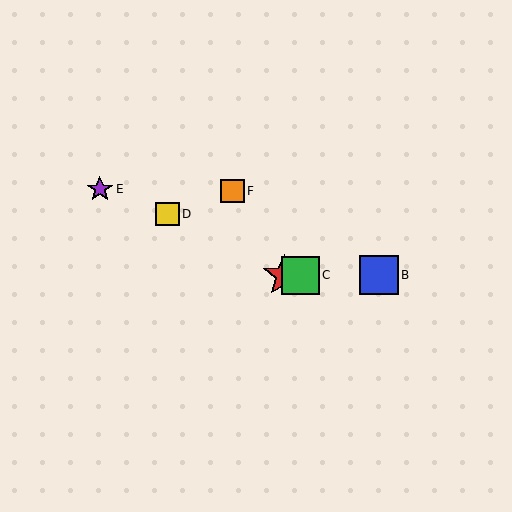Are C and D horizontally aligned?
No, C is at y≈275 and D is at y≈214.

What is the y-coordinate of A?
Object A is at y≈275.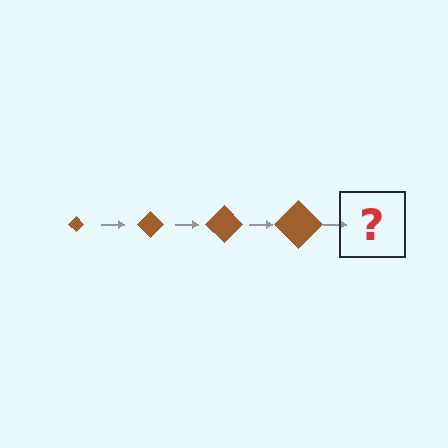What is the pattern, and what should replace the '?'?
The pattern is that the diamond gets progressively larger each step. The '?' should be a brown diamond, larger than the previous one.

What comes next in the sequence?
The next element should be a brown diamond, larger than the previous one.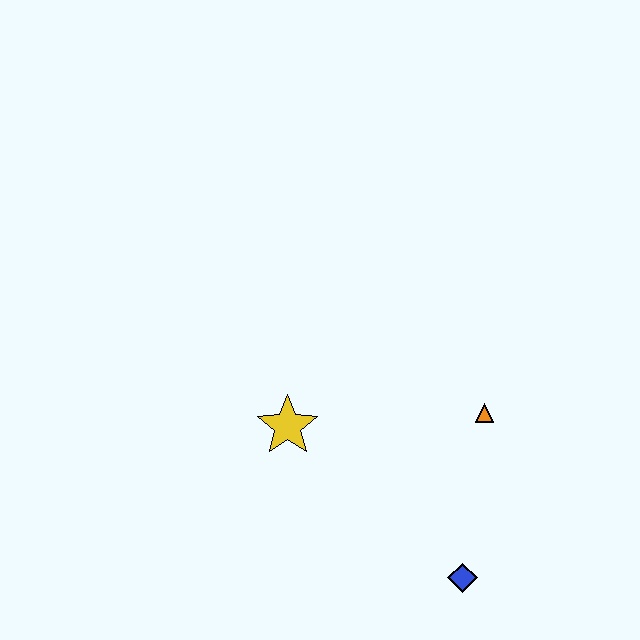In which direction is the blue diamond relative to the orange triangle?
The blue diamond is below the orange triangle.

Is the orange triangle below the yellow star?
No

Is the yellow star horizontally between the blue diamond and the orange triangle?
No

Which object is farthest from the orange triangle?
The yellow star is farthest from the orange triangle.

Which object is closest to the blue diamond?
The orange triangle is closest to the blue diamond.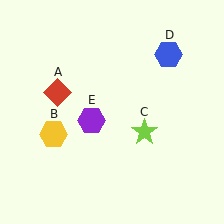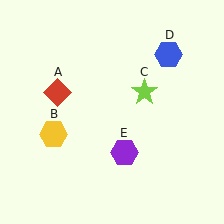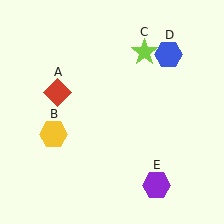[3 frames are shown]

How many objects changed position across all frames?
2 objects changed position: lime star (object C), purple hexagon (object E).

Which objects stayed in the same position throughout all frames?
Red diamond (object A) and yellow hexagon (object B) and blue hexagon (object D) remained stationary.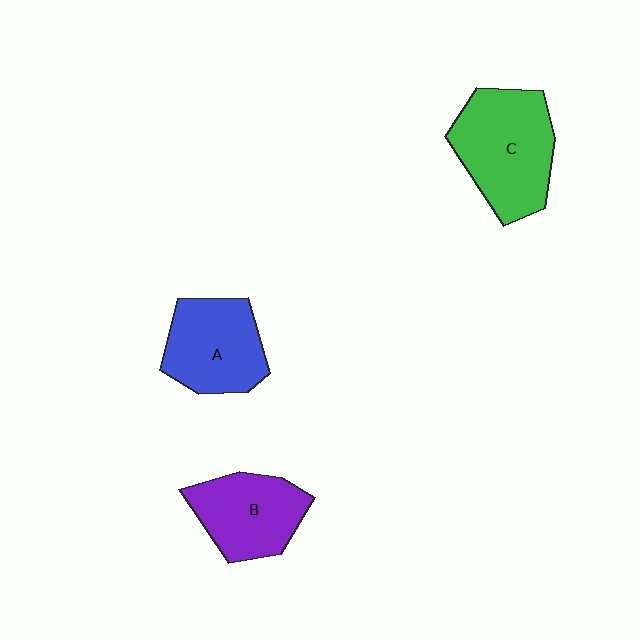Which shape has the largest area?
Shape C (green).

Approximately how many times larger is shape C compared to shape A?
Approximately 1.3 times.